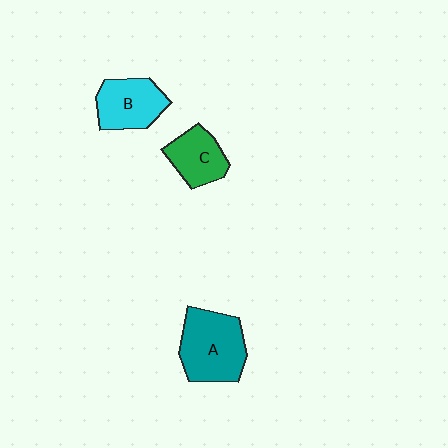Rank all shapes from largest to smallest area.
From largest to smallest: A (teal), B (cyan), C (green).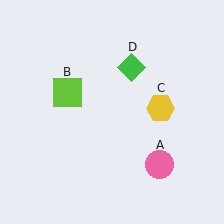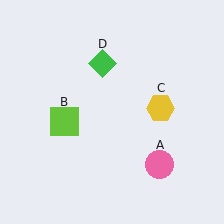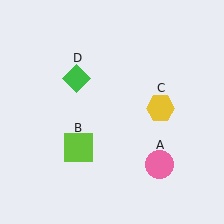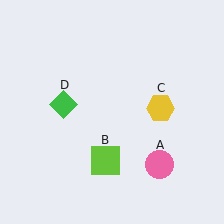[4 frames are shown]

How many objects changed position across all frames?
2 objects changed position: lime square (object B), green diamond (object D).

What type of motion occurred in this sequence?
The lime square (object B), green diamond (object D) rotated counterclockwise around the center of the scene.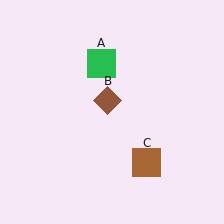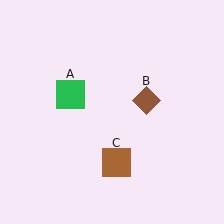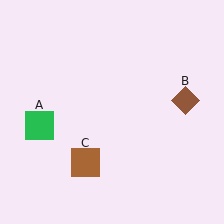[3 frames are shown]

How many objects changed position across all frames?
3 objects changed position: green square (object A), brown diamond (object B), brown square (object C).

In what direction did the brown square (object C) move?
The brown square (object C) moved left.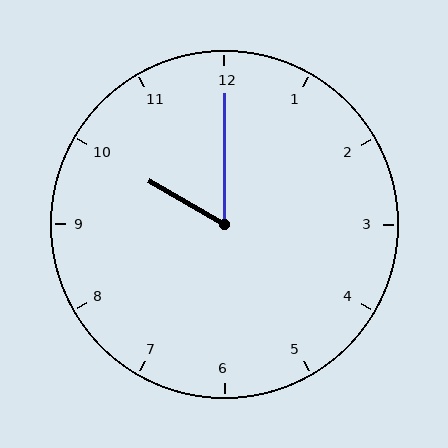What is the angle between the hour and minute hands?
Approximately 60 degrees.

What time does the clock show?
10:00.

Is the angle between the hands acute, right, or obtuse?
It is acute.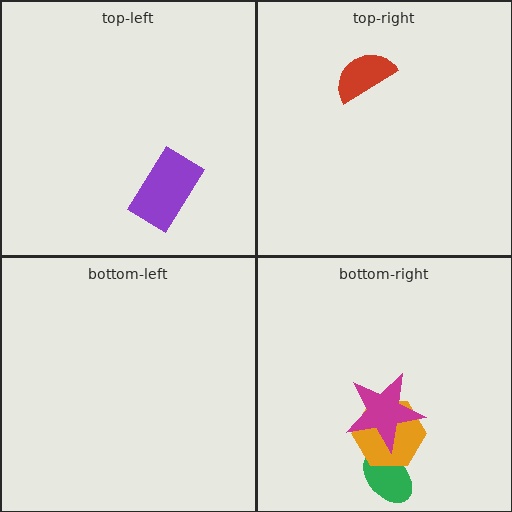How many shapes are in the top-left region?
1.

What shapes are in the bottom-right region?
The green ellipse, the orange hexagon, the magenta star.